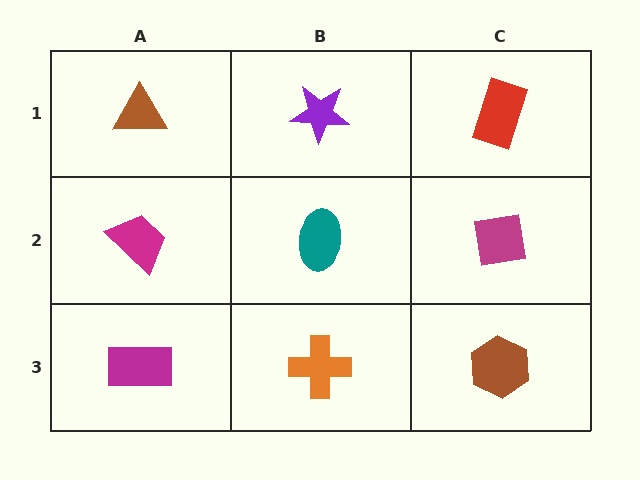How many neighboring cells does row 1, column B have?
3.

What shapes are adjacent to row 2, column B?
A purple star (row 1, column B), an orange cross (row 3, column B), a magenta trapezoid (row 2, column A), a magenta square (row 2, column C).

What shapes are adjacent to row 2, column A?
A brown triangle (row 1, column A), a magenta rectangle (row 3, column A), a teal ellipse (row 2, column B).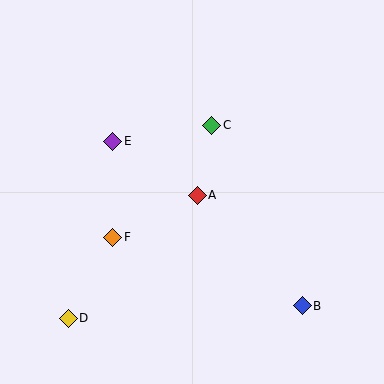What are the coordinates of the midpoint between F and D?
The midpoint between F and D is at (90, 278).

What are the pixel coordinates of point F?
Point F is at (113, 237).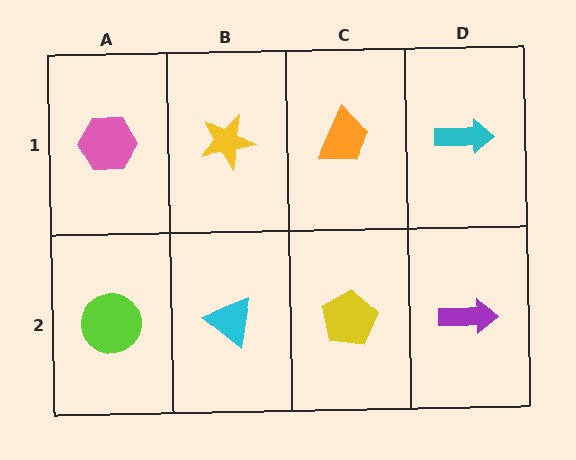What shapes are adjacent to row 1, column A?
A lime circle (row 2, column A), a yellow star (row 1, column B).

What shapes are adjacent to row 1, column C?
A yellow pentagon (row 2, column C), a yellow star (row 1, column B), a cyan arrow (row 1, column D).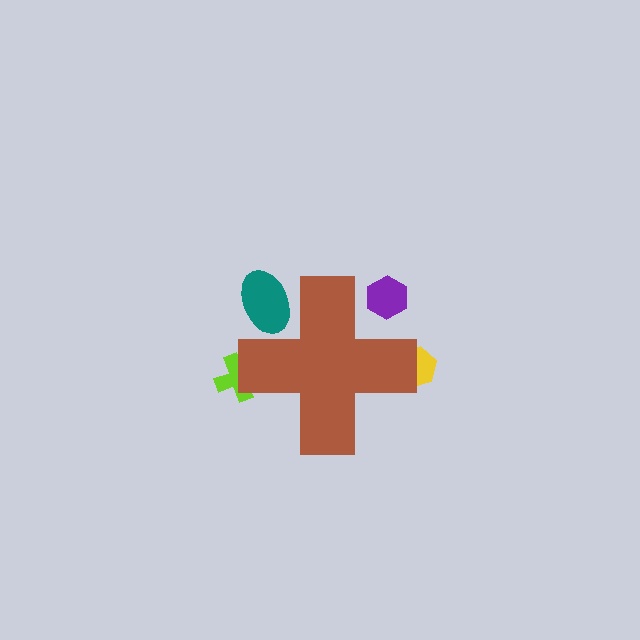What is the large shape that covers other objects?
A brown cross.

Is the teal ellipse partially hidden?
Yes, the teal ellipse is partially hidden behind the brown cross.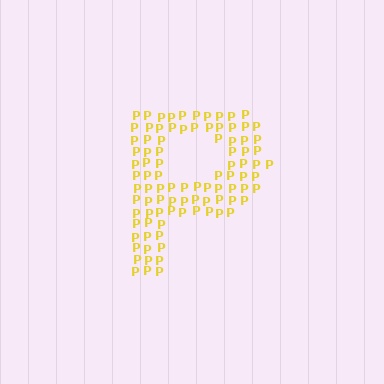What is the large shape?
The large shape is the letter P.